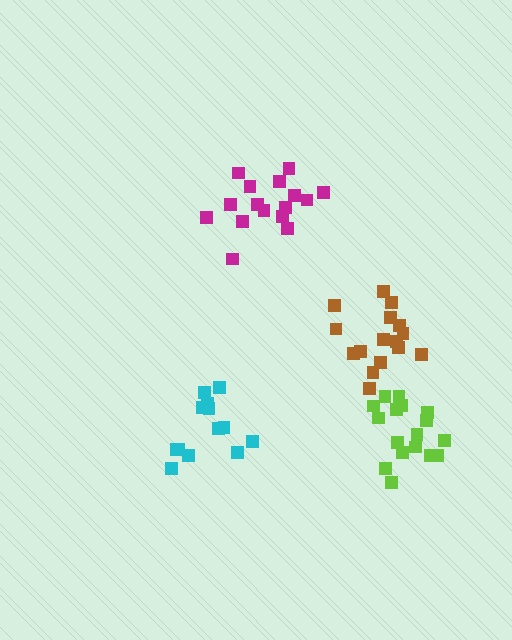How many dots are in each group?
Group 1: 13 dots, Group 2: 17 dots, Group 3: 16 dots, Group 4: 16 dots (62 total).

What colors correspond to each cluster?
The clusters are colored: cyan, lime, magenta, brown.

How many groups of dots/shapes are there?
There are 4 groups.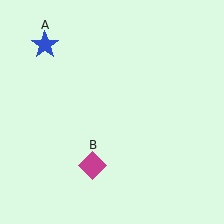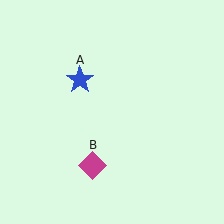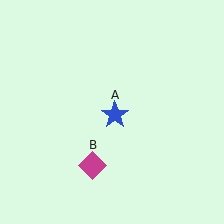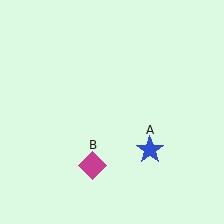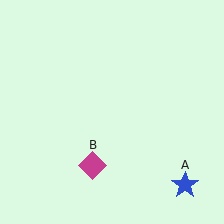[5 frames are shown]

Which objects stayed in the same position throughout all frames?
Magenta diamond (object B) remained stationary.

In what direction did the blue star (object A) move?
The blue star (object A) moved down and to the right.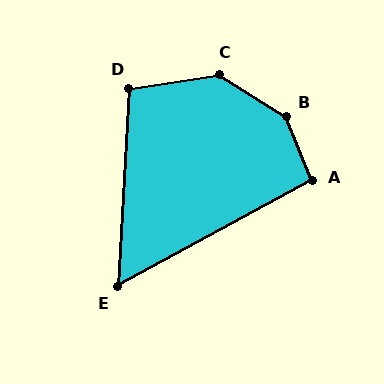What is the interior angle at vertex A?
Approximately 97 degrees (obtuse).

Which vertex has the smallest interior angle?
E, at approximately 58 degrees.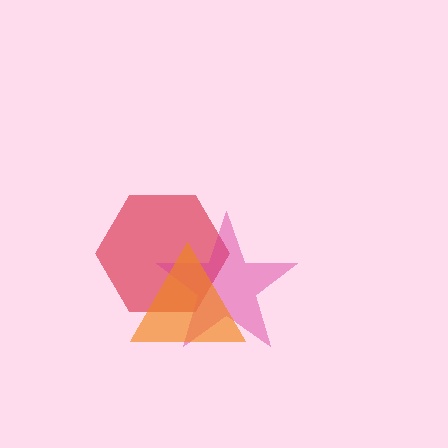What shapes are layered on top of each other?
The layered shapes are: a red hexagon, a magenta star, an orange triangle.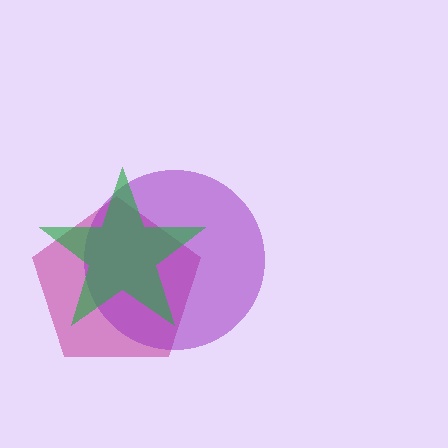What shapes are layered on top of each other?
The layered shapes are: a magenta pentagon, a purple circle, a green star.